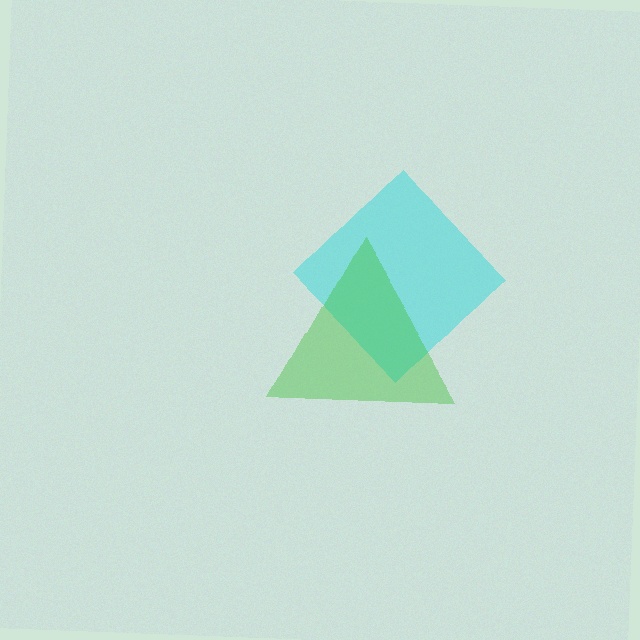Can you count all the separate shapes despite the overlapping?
Yes, there are 2 separate shapes.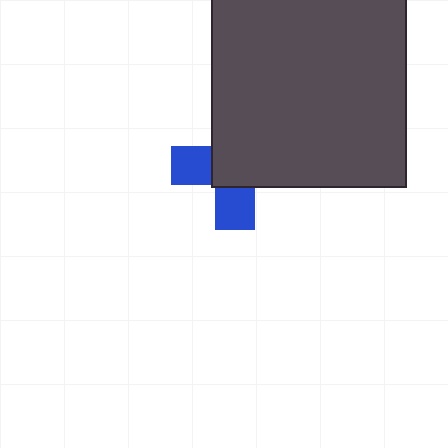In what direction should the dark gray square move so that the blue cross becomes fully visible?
The dark gray square should move toward the upper-right. That is the shortest direction to clear the overlap and leave the blue cross fully visible.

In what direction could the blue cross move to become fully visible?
The blue cross could move toward the lower-left. That would shift it out from behind the dark gray square entirely.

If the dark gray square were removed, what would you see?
You would see the complete blue cross.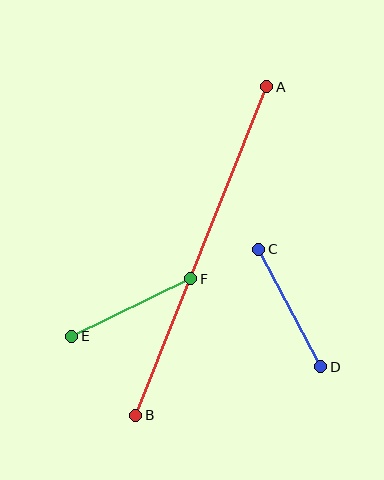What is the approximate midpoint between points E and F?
The midpoint is at approximately (131, 308) pixels.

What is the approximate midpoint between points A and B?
The midpoint is at approximately (201, 251) pixels.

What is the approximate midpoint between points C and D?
The midpoint is at approximately (290, 308) pixels.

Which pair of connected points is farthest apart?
Points A and B are farthest apart.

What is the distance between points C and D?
The distance is approximately 133 pixels.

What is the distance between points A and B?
The distance is approximately 354 pixels.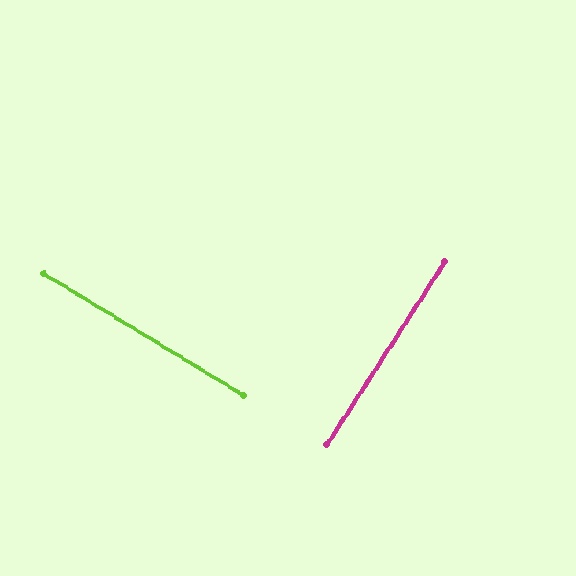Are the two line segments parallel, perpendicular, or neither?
Perpendicular — they meet at approximately 88°.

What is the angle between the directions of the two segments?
Approximately 88 degrees.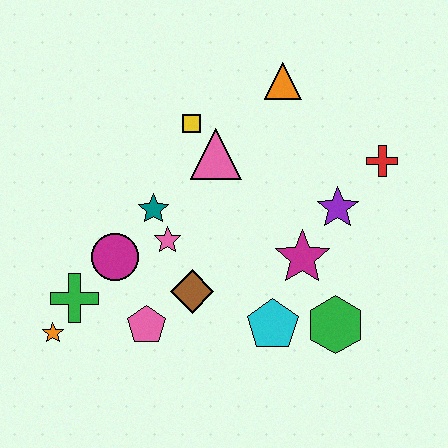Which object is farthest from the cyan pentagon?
The orange triangle is farthest from the cyan pentagon.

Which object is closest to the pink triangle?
The yellow square is closest to the pink triangle.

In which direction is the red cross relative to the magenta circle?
The red cross is to the right of the magenta circle.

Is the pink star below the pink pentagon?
No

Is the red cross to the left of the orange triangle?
No